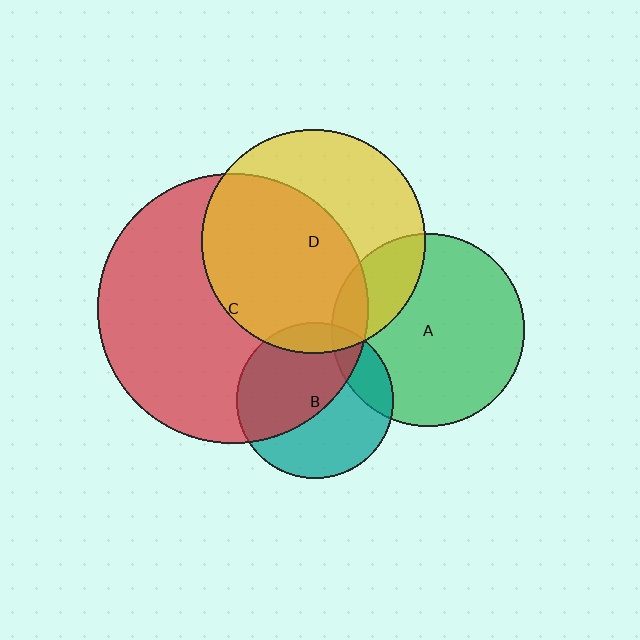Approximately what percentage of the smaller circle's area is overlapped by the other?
Approximately 20%.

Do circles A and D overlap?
Yes.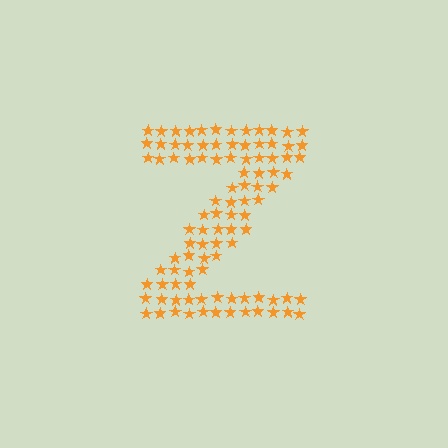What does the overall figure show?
The overall figure shows the letter Z.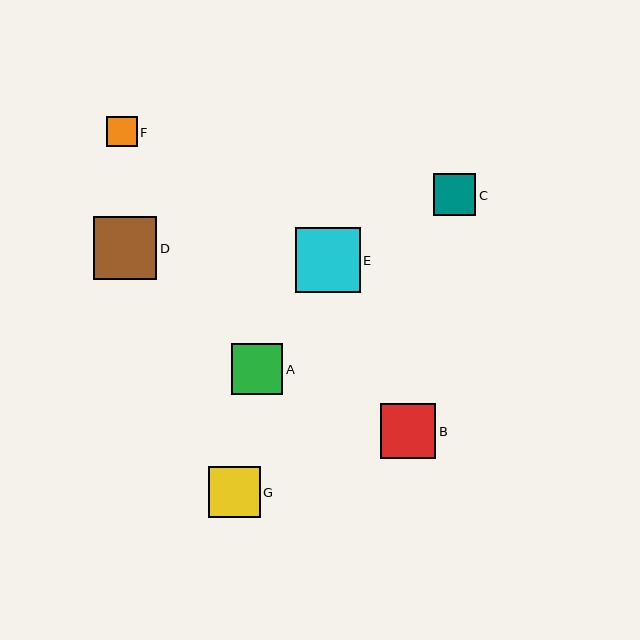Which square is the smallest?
Square F is the smallest with a size of approximately 30 pixels.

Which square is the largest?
Square E is the largest with a size of approximately 65 pixels.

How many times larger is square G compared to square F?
Square G is approximately 1.7 times the size of square F.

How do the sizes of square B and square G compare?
Square B and square G are approximately the same size.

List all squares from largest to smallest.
From largest to smallest: E, D, B, A, G, C, F.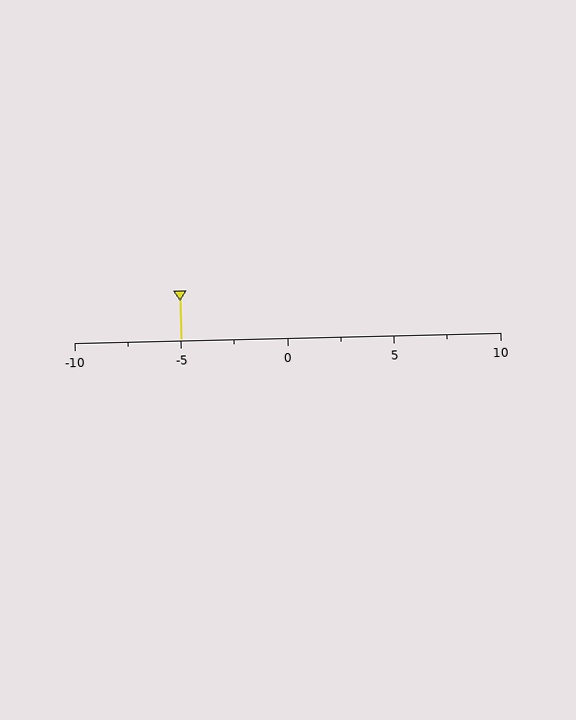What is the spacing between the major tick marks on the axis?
The major ticks are spaced 5 apart.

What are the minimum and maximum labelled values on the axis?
The axis runs from -10 to 10.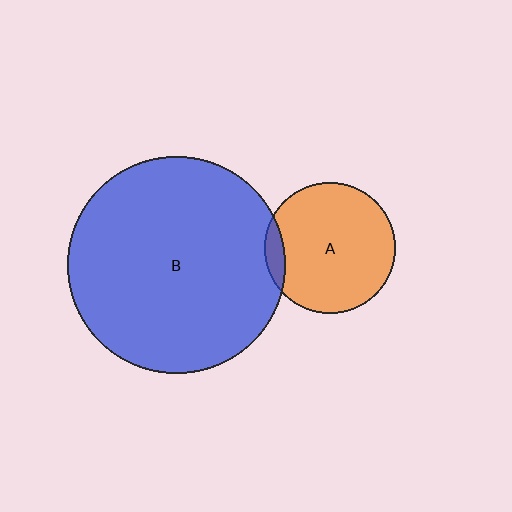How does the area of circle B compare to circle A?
Approximately 2.7 times.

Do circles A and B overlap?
Yes.